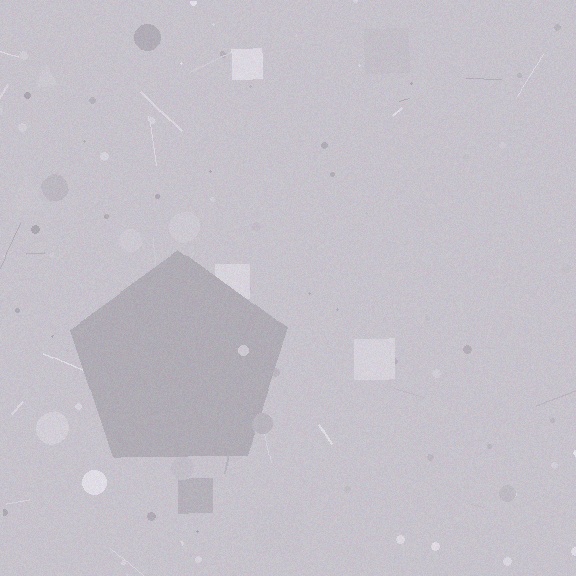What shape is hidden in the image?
A pentagon is hidden in the image.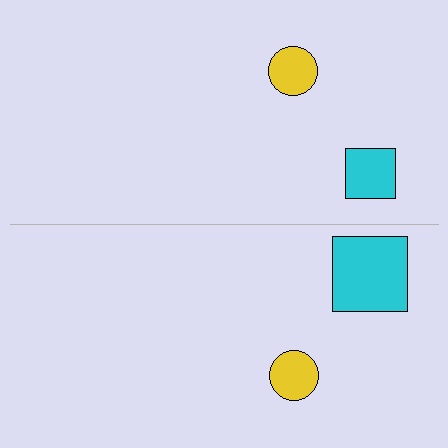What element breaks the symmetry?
The cyan square on the bottom side has a different size than its mirror counterpart.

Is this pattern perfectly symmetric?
No, the pattern is not perfectly symmetric. The cyan square on the bottom side has a different size than its mirror counterpart.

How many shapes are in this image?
There are 4 shapes in this image.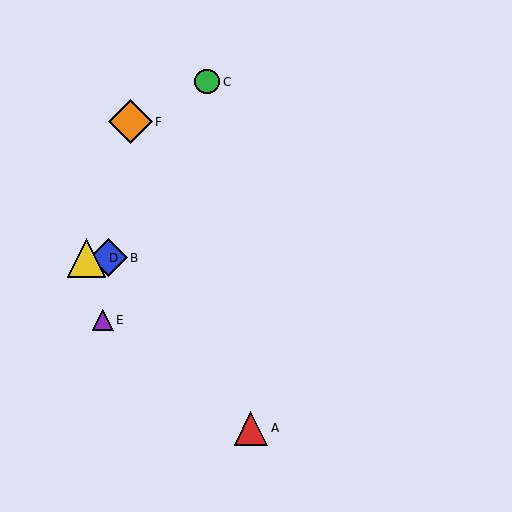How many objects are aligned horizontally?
2 objects (B, D) are aligned horizontally.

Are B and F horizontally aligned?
No, B is at y≈258 and F is at y≈122.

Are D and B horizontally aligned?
Yes, both are at y≈258.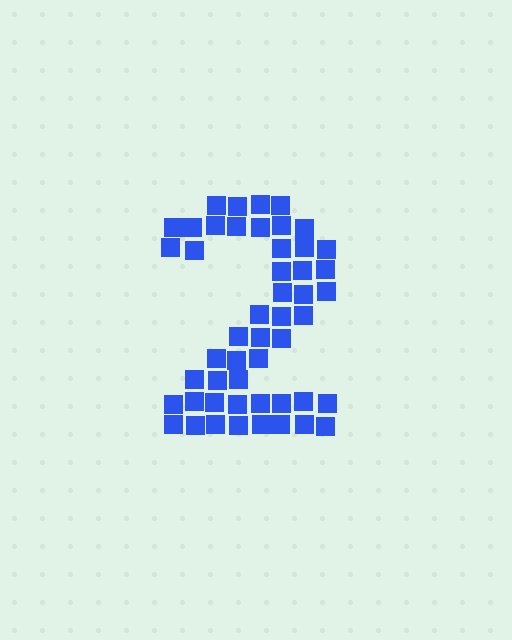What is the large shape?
The large shape is the digit 2.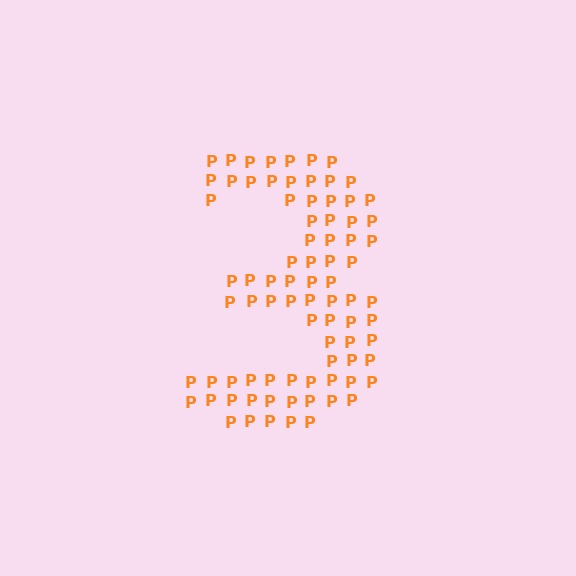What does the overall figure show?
The overall figure shows the digit 3.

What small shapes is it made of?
It is made of small letter P's.